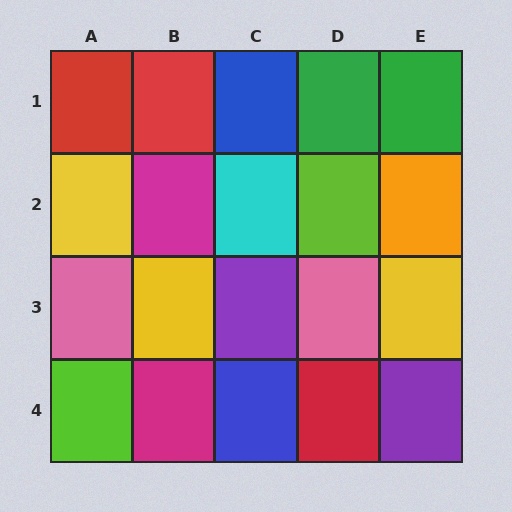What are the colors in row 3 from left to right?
Pink, yellow, purple, pink, yellow.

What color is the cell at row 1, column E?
Green.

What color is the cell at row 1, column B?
Red.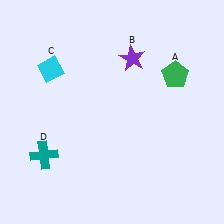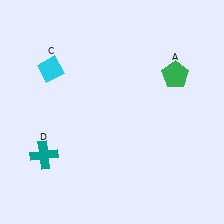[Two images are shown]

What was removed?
The purple star (B) was removed in Image 2.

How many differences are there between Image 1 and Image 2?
There is 1 difference between the two images.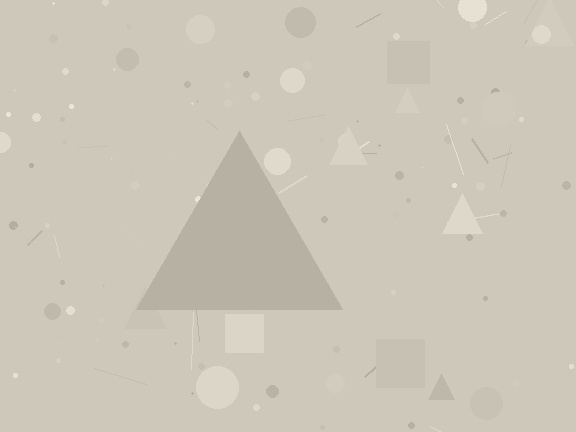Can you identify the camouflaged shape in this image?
The camouflaged shape is a triangle.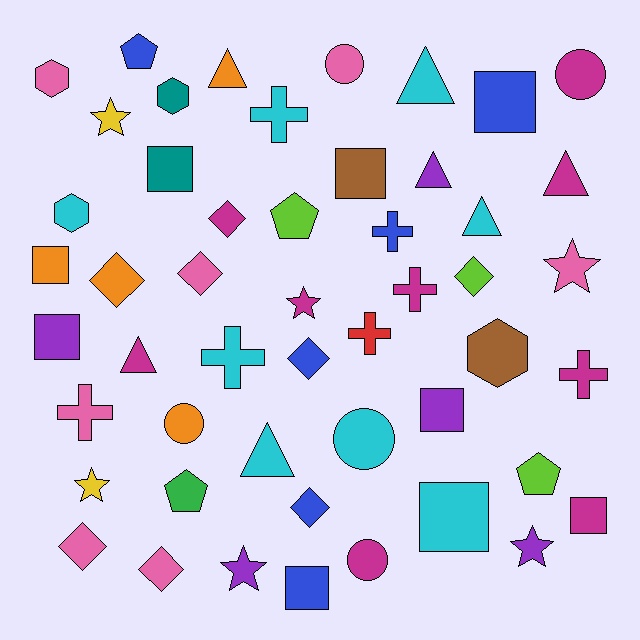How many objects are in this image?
There are 50 objects.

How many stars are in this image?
There are 6 stars.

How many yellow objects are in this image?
There are 2 yellow objects.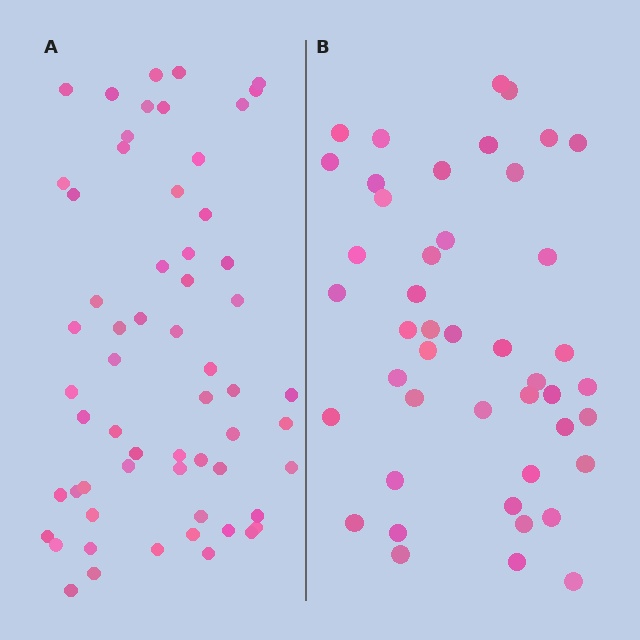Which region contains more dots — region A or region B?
Region A (the left region) has more dots.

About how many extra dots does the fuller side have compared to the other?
Region A has approximately 15 more dots than region B.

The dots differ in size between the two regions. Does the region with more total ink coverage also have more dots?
No. Region B has more total ink coverage because its dots are larger, but region A actually contains more individual dots. Total area can be misleading — the number of items is what matters here.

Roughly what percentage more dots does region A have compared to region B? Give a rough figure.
About 35% more.